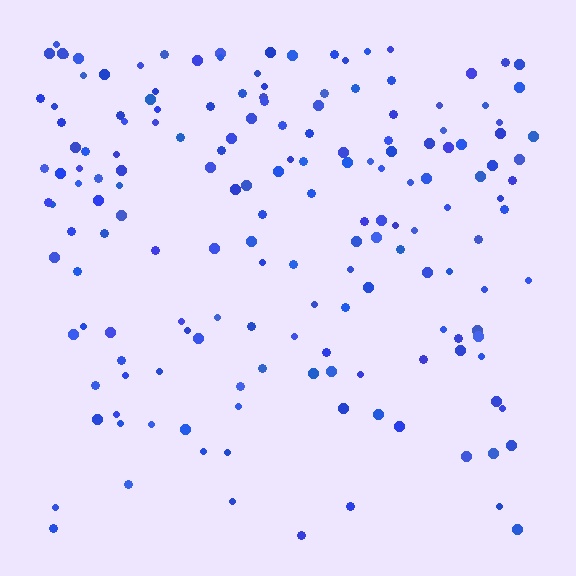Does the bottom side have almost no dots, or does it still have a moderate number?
Still a moderate number, just noticeably fewer than the top.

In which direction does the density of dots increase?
From bottom to top, with the top side densest.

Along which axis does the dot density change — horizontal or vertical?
Vertical.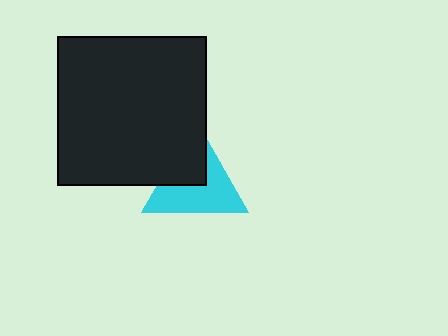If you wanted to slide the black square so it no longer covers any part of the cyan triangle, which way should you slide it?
Slide it toward the upper-left — that is the most direct way to separate the two shapes.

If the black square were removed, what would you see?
You would see the complete cyan triangle.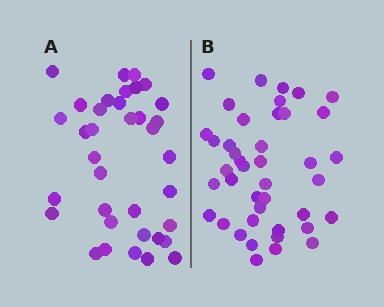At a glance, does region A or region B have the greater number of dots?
Region B (the right region) has more dots.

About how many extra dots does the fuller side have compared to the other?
Region B has about 6 more dots than region A.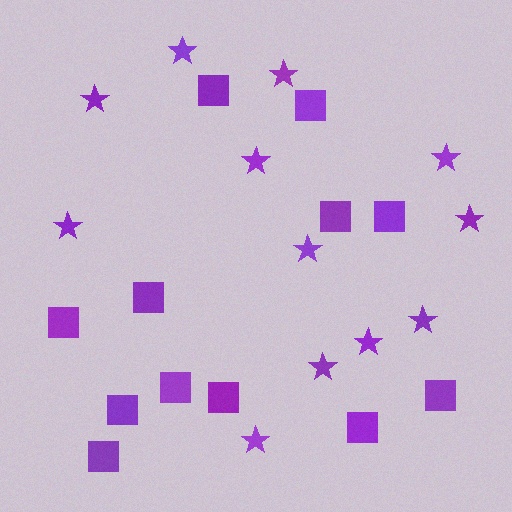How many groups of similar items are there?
There are 2 groups: one group of stars (12) and one group of squares (12).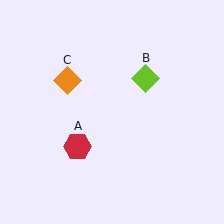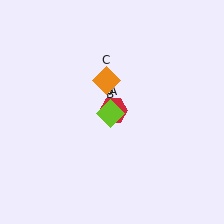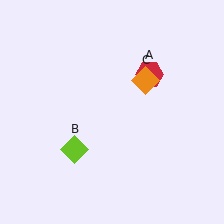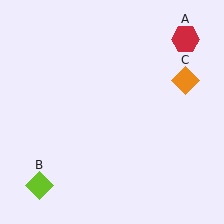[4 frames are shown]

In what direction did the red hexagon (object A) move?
The red hexagon (object A) moved up and to the right.